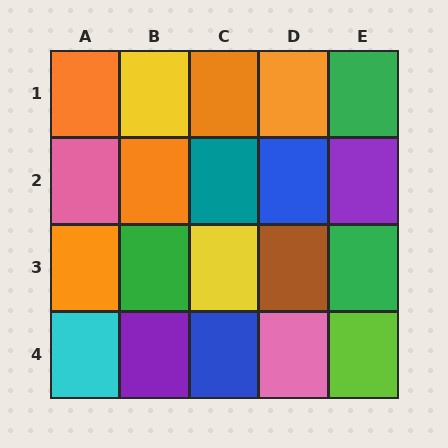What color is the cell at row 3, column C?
Yellow.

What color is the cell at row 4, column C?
Blue.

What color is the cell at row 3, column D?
Brown.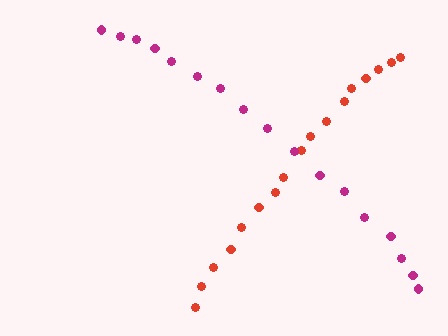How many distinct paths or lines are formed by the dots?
There are 2 distinct paths.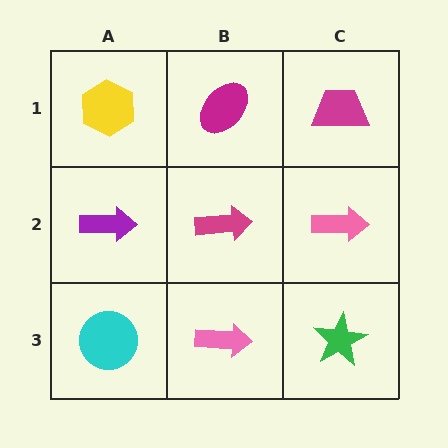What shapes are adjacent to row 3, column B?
A magenta arrow (row 2, column B), a cyan circle (row 3, column A), a green star (row 3, column C).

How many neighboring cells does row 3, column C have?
2.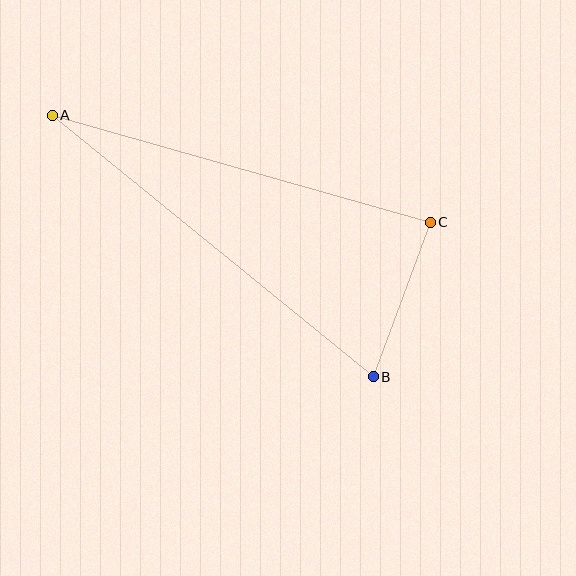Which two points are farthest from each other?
Points A and B are farthest from each other.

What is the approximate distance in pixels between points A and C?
The distance between A and C is approximately 392 pixels.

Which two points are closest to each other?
Points B and C are closest to each other.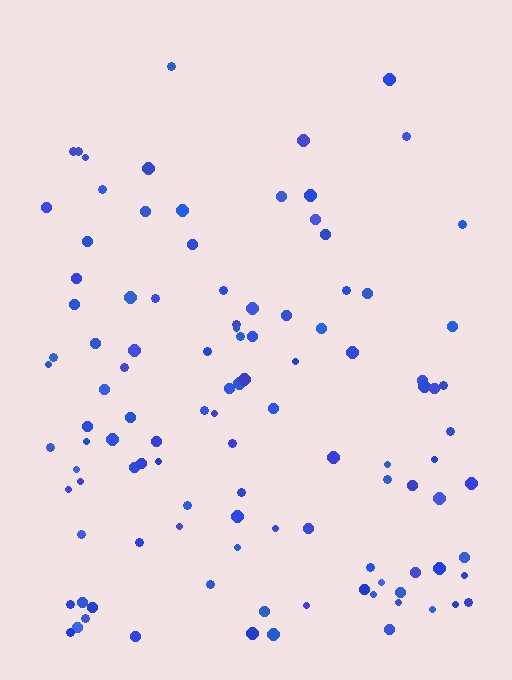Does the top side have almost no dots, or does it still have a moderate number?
Still a moderate number, just noticeably fewer than the bottom.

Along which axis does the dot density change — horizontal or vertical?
Vertical.